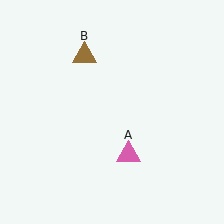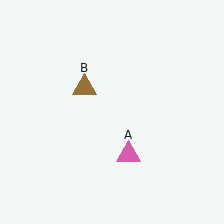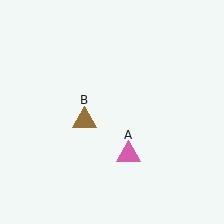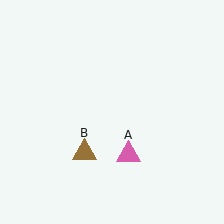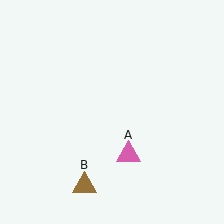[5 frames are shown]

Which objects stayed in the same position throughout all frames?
Pink triangle (object A) remained stationary.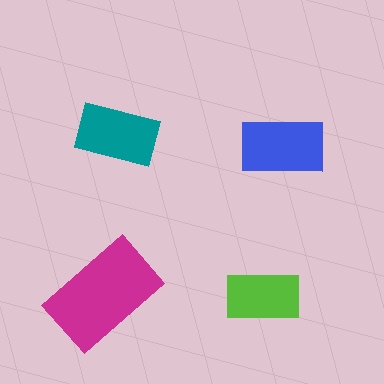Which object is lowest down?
The lime rectangle is bottommost.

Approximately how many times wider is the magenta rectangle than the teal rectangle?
About 1.5 times wider.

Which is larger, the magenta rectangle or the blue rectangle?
The magenta one.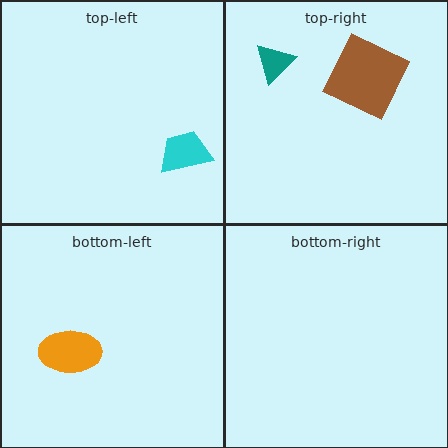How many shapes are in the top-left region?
1.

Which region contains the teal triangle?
The top-right region.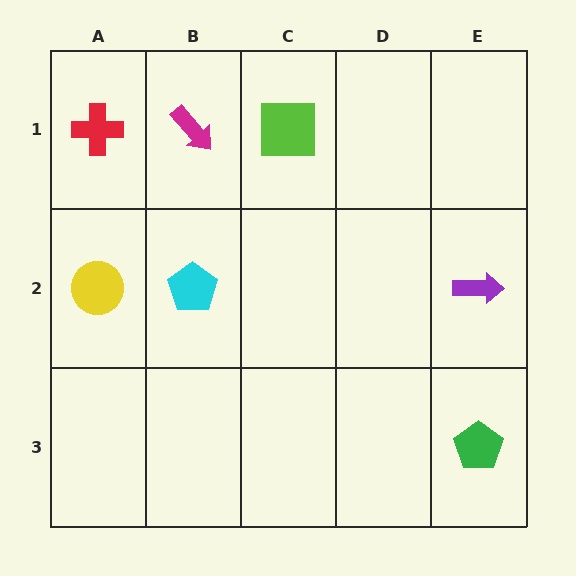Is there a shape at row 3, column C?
No, that cell is empty.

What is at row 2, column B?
A cyan pentagon.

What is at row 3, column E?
A green pentagon.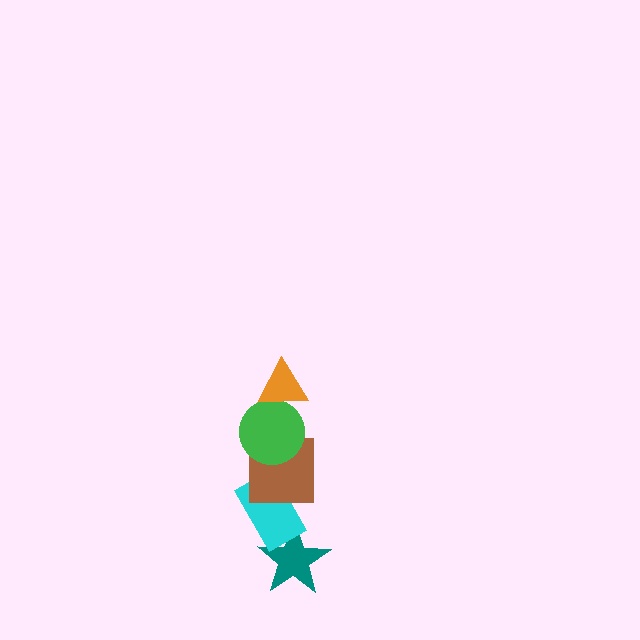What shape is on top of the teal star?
The cyan rectangle is on top of the teal star.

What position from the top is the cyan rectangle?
The cyan rectangle is 4th from the top.